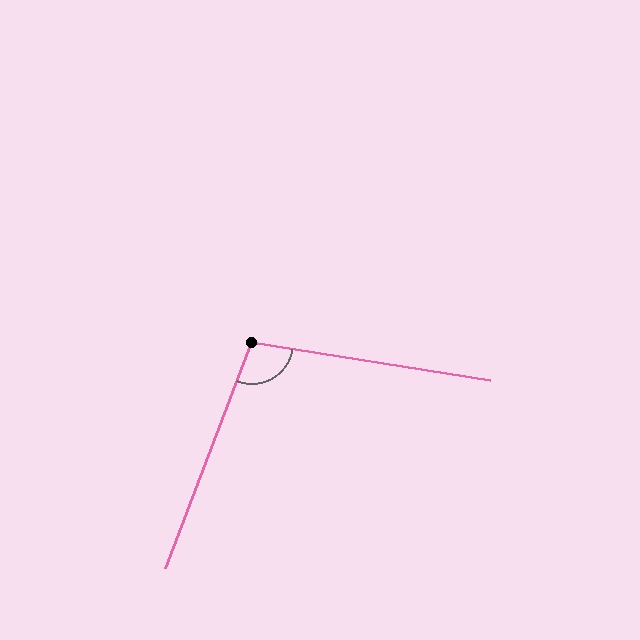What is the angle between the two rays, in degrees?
Approximately 102 degrees.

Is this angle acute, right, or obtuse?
It is obtuse.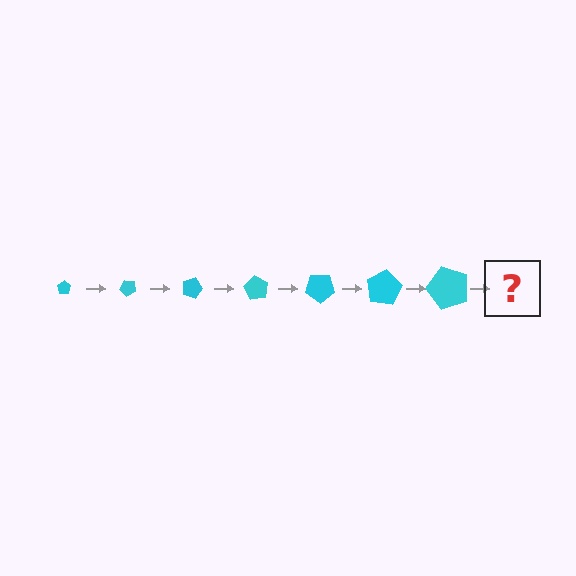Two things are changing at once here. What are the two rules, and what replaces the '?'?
The two rules are that the pentagon grows larger each step and it rotates 45 degrees each step. The '?' should be a pentagon, larger than the previous one and rotated 315 degrees from the start.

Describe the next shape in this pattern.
It should be a pentagon, larger than the previous one and rotated 315 degrees from the start.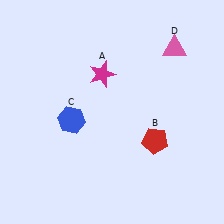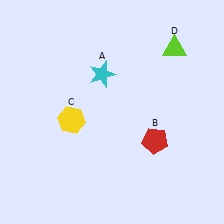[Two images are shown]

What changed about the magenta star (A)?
In Image 1, A is magenta. In Image 2, it changed to cyan.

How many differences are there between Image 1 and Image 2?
There are 3 differences between the two images.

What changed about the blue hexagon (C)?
In Image 1, C is blue. In Image 2, it changed to yellow.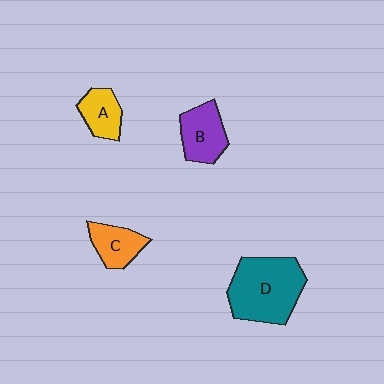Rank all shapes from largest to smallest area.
From largest to smallest: D (teal), B (purple), C (orange), A (yellow).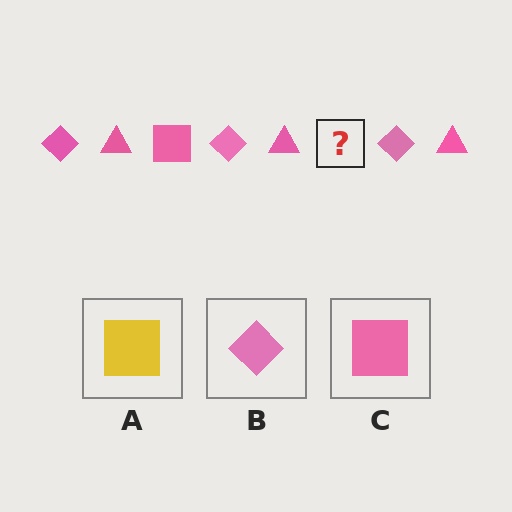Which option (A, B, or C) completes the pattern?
C.